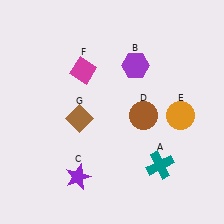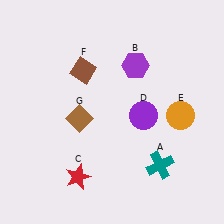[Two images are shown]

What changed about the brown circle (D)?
In Image 1, D is brown. In Image 2, it changed to purple.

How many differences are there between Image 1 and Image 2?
There are 3 differences between the two images.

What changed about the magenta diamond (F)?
In Image 1, F is magenta. In Image 2, it changed to brown.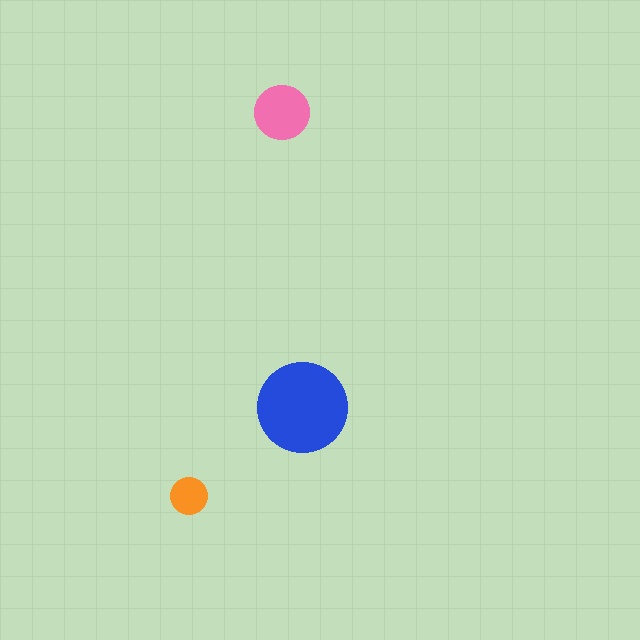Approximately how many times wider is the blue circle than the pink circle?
About 1.5 times wider.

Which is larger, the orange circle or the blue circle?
The blue one.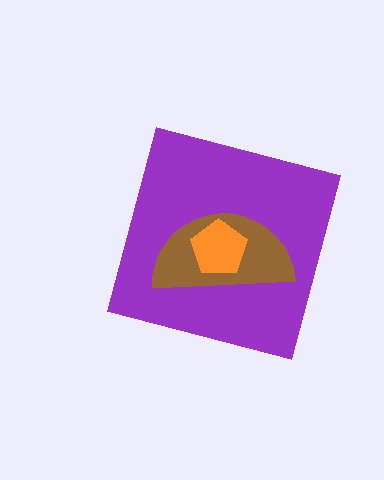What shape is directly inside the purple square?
The brown semicircle.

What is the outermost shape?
The purple square.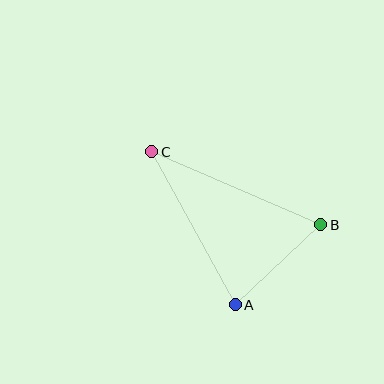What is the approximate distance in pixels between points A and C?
The distance between A and C is approximately 175 pixels.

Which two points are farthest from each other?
Points B and C are farthest from each other.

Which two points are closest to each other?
Points A and B are closest to each other.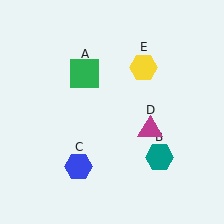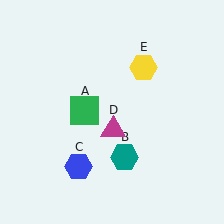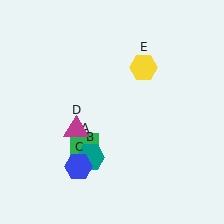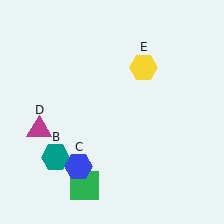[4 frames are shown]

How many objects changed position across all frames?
3 objects changed position: green square (object A), teal hexagon (object B), magenta triangle (object D).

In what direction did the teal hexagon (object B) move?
The teal hexagon (object B) moved left.